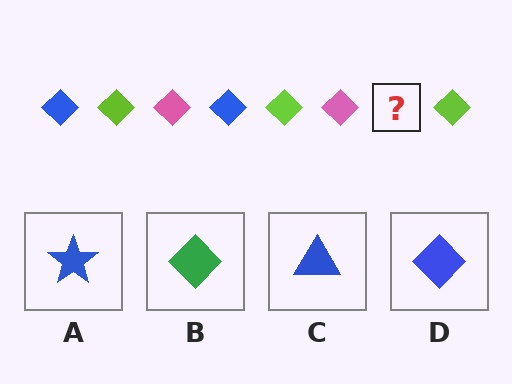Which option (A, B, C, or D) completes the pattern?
D.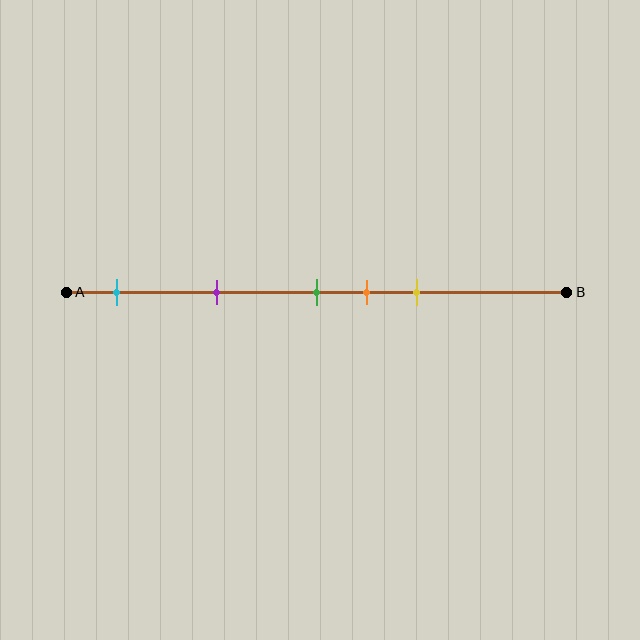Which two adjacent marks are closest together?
The green and orange marks are the closest adjacent pair.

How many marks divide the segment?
There are 5 marks dividing the segment.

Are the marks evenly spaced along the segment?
No, the marks are not evenly spaced.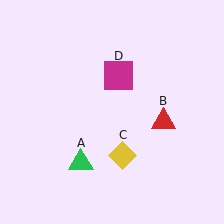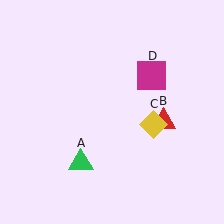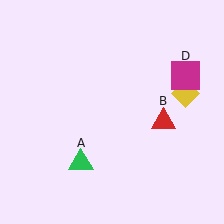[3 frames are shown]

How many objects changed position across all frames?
2 objects changed position: yellow diamond (object C), magenta square (object D).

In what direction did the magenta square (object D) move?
The magenta square (object D) moved right.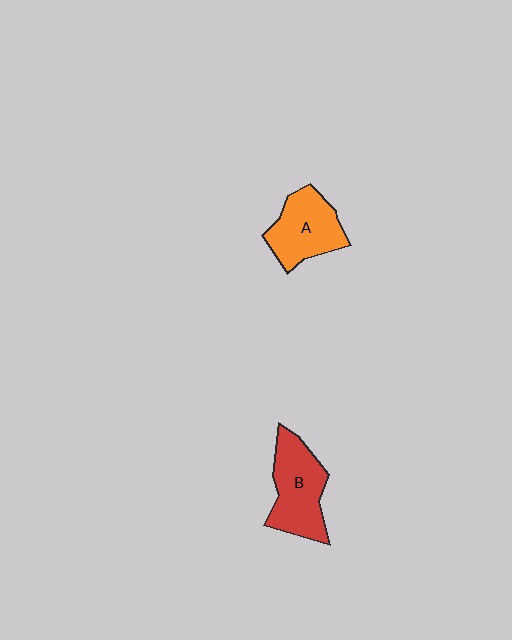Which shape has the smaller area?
Shape A (orange).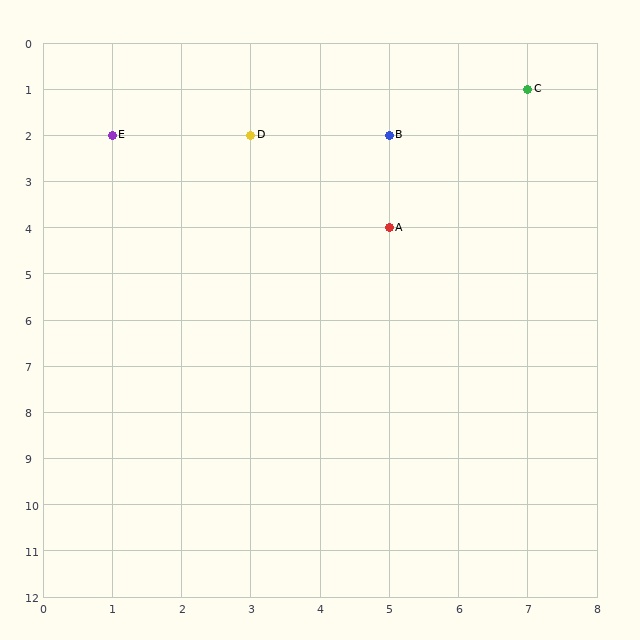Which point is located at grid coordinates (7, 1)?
Point C is at (7, 1).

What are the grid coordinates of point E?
Point E is at grid coordinates (1, 2).